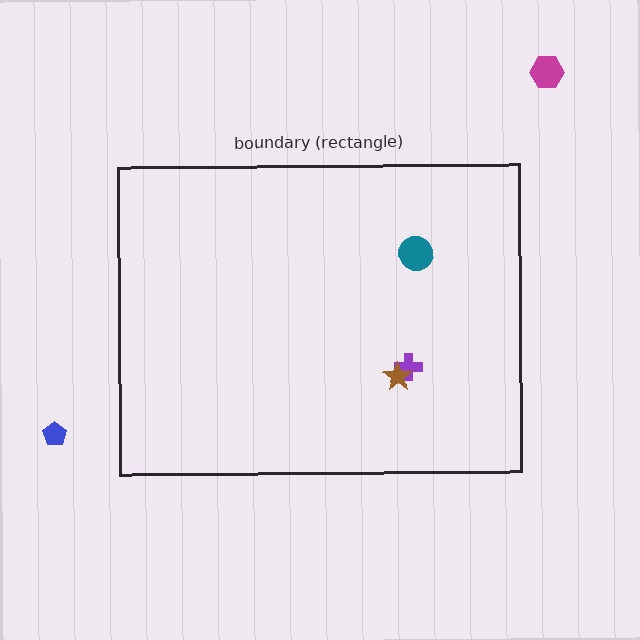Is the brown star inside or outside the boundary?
Inside.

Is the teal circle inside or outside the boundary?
Inside.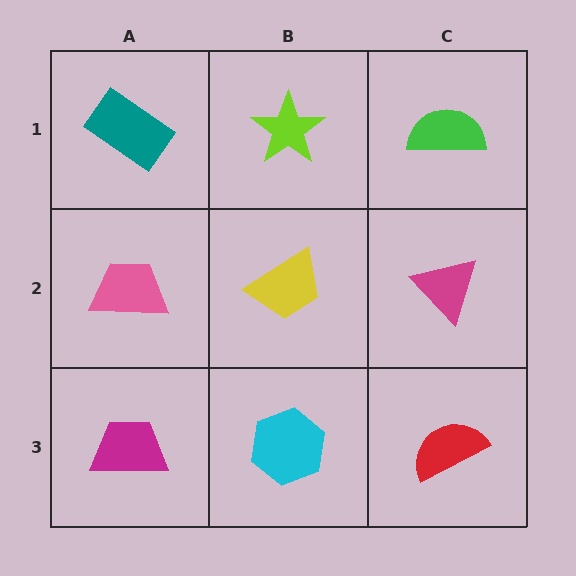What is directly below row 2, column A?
A magenta trapezoid.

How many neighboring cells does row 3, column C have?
2.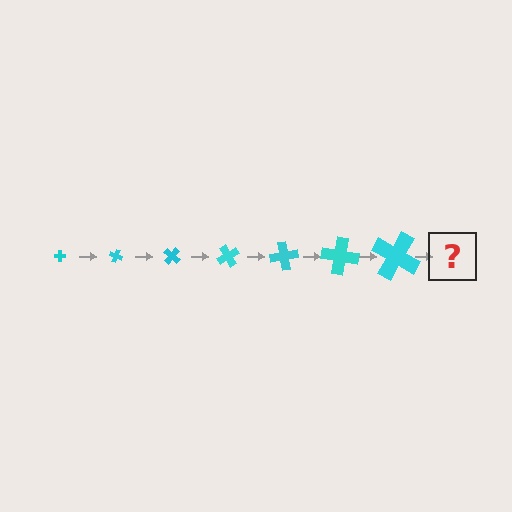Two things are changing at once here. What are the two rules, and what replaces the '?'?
The two rules are that the cross grows larger each step and it rotates 20 degrees each step. The '?' should be a cross, larger than the previous one and rotated 140 degrees from the start.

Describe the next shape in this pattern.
It should be a cross, larger than the previous one and rotated 140 degrees from the start.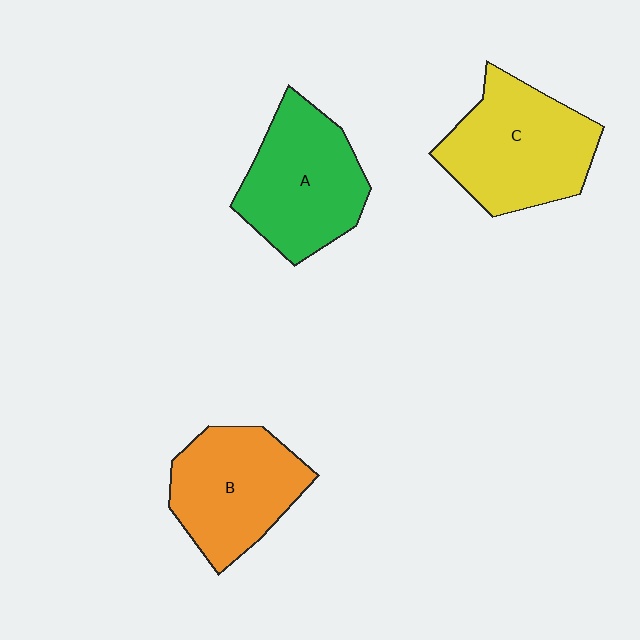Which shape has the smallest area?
Shape B (orange).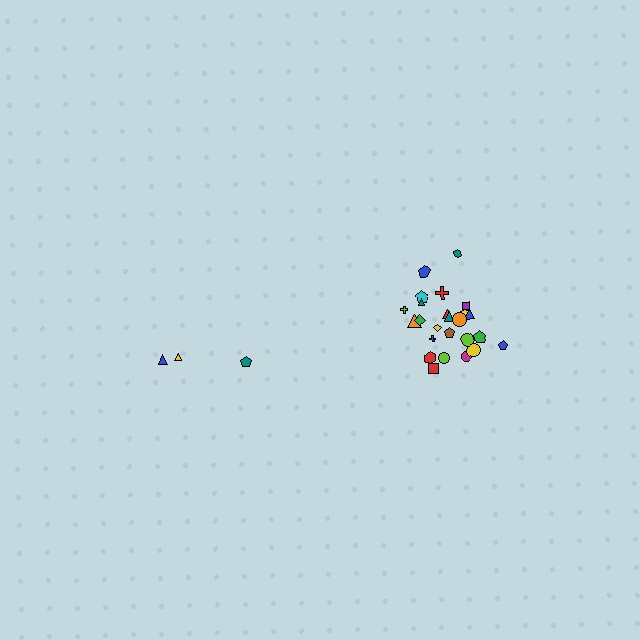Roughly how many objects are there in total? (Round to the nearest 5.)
Roughly 30 objects in total.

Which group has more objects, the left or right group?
The right group.